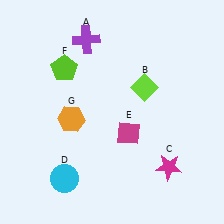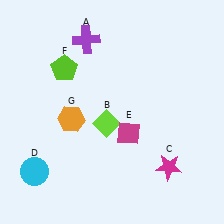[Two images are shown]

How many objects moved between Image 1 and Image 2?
2 objects moved between the two images.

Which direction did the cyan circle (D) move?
The cyan circle (D) moved left.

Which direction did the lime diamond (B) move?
The lime diamond (B) moved left.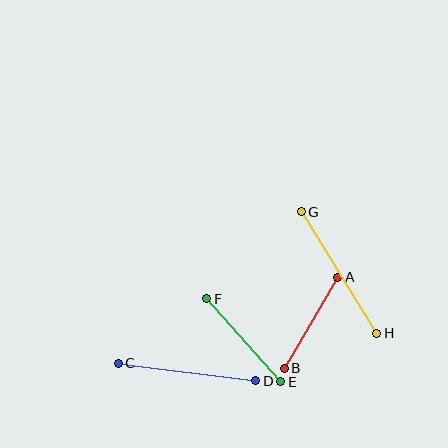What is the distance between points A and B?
The distance is approximately 105 pixels.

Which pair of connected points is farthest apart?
Points G and H are farthest apart.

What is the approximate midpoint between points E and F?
The midpoint is at approximately (244, 340) pixels.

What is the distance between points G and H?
The distance is approximately 143 pixels.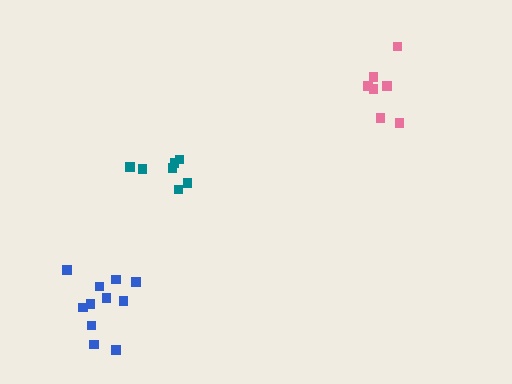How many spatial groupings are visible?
There are 3 spatial groupings.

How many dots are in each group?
Group 1: 7 dots, Group 2: 11 dots, Group 3: 7 dots (25 total).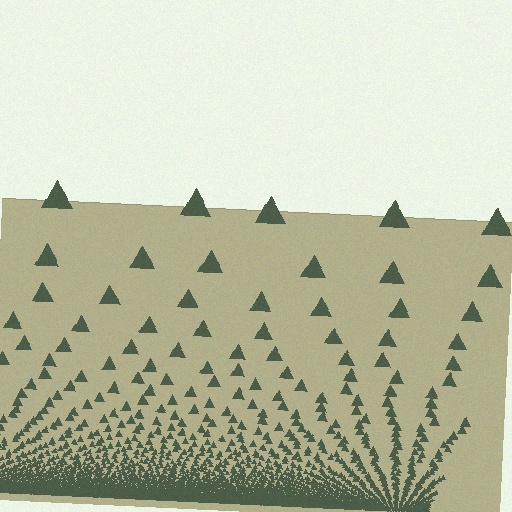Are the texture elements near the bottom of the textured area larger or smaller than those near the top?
Smaller. The gradient is inverted — elements near the bottom are smaller and denser.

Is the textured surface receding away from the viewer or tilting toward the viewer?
The surface appears to tilt toward the viewer. Texture elements get larger and sparser toward the top.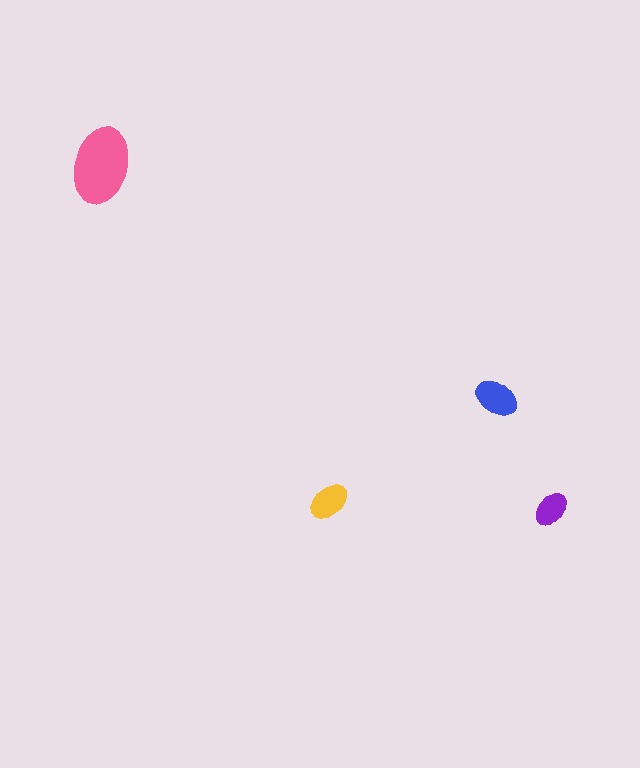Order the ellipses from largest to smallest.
the pink one, the blue one, the yellow one, the purple one.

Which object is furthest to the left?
The pink ellipse is leftmost.